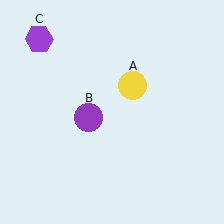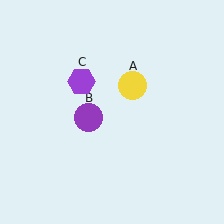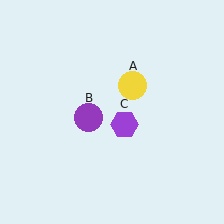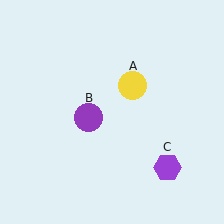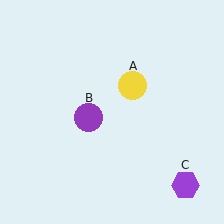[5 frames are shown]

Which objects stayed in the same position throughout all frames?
Yellow circle (object A) and purple circle (object B) remained stationary.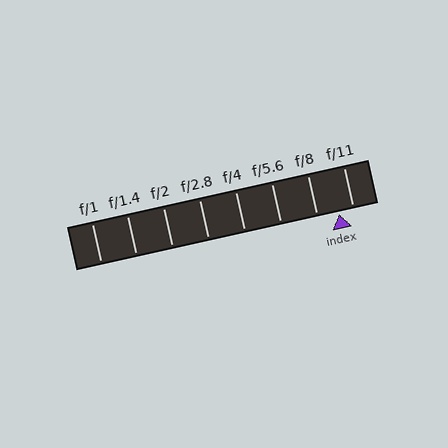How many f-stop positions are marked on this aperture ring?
There are 8 f-stop positions marked.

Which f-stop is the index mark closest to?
The index mark is closest to f/11.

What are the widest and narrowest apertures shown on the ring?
The widest aperture shown is f/1 and the narrowest is f/11.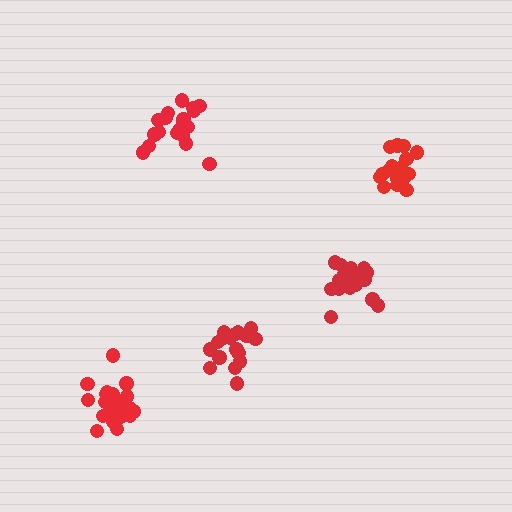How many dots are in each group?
Group 1: 20 dots, Group 2: 21 dots, Group 3: 19 dots, Group 4: 17 dots, Group 5: 17 dots (94 total).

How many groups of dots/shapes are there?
There are 5 groups.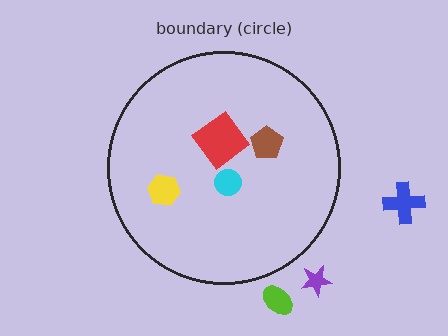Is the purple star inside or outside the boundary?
Outside.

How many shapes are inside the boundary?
4 inside, 3 outside.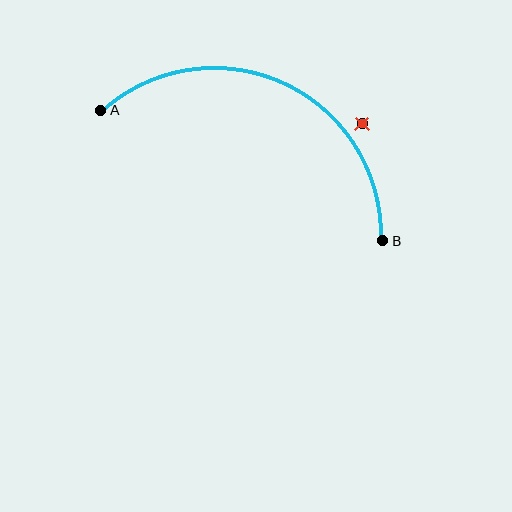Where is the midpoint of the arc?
The arc midpoint is the point on the curve farthest from the straight line joining A and B. It sits above that line.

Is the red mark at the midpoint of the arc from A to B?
No — the red mark does not lie on the arc at all. It sits slightly outside the curve.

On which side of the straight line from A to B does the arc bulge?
The arc bulges above the straight line connecting A and B.